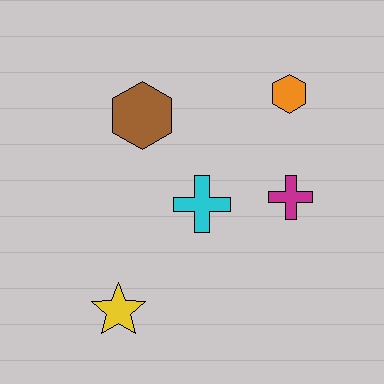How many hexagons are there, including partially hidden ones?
There are 2 hexagons.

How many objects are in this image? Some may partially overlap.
There are 5 objects.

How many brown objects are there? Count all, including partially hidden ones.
There is 1 brown object.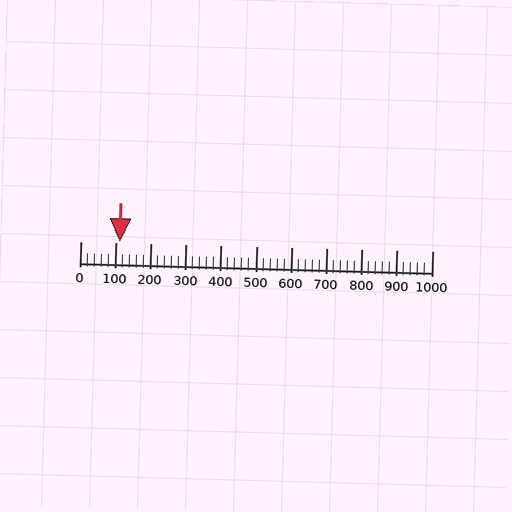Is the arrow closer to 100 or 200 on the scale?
The arrow is closer to 100.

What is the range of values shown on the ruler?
The ruler shows values from 0 to 1000.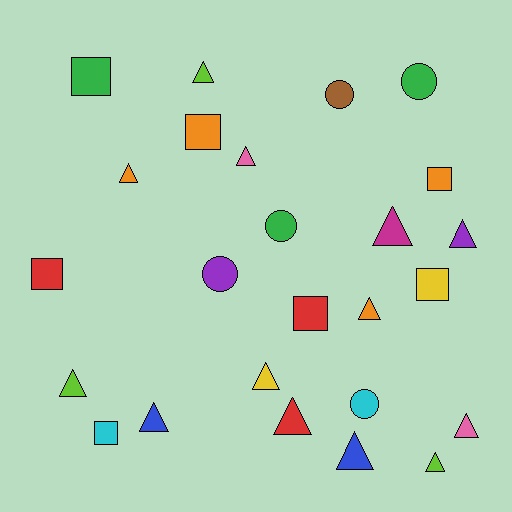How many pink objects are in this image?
There are 2 pink objects.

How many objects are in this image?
There are 25 objects.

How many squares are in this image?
There are 7 squares.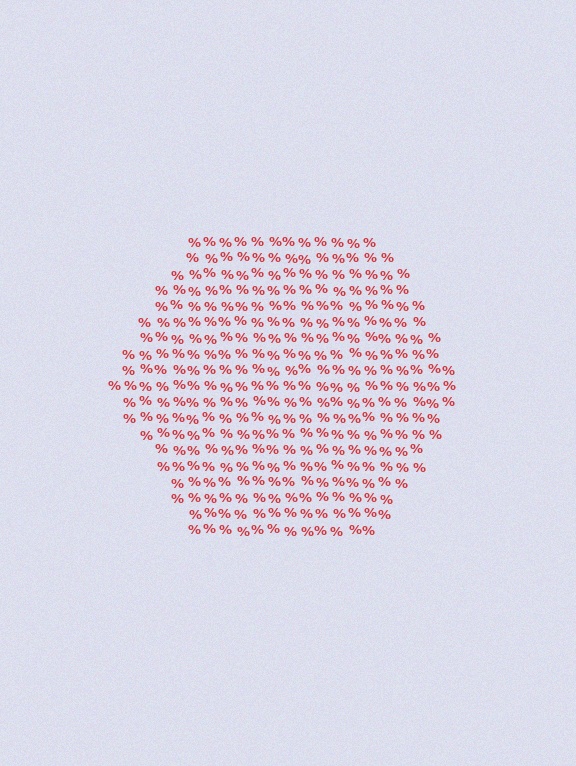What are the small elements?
The small elements are percent signs.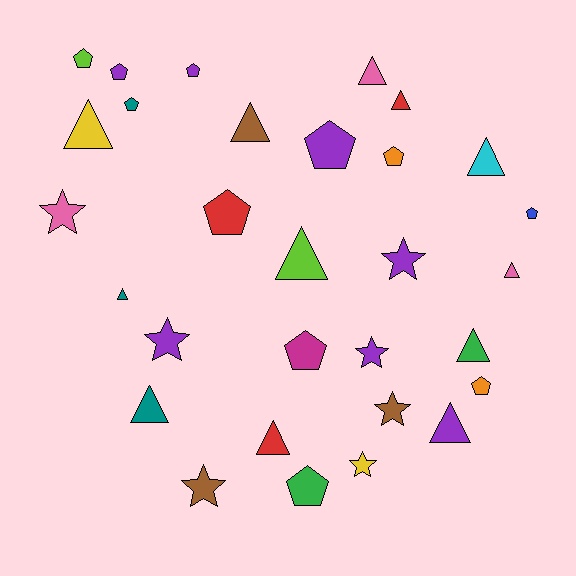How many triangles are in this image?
There are 12 triangles.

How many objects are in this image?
There are 30 objects.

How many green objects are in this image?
There are 2 green objects.